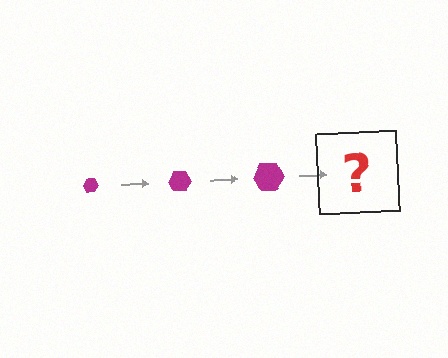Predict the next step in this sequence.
The next step is a magenta hexagon, larger than the previous one.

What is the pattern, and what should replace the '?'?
The pattern is that the hexagon gets progressively larger each step. The '?' should be a magenta hexagon, larger than the previous one.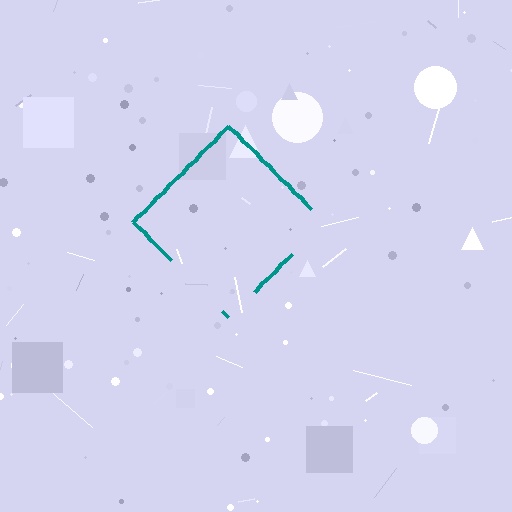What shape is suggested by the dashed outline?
The dashed outline suggests a diamond.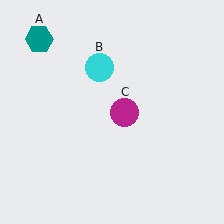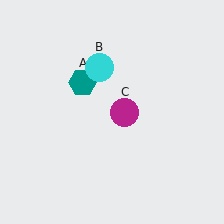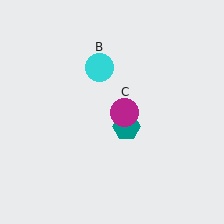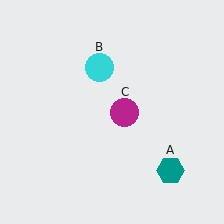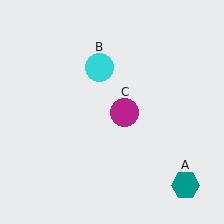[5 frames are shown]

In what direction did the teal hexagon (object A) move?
The teal hexagon (object A) moved down and to the right.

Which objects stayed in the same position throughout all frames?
Cyan circle (object B) and magenta circle (object C) remained stationary.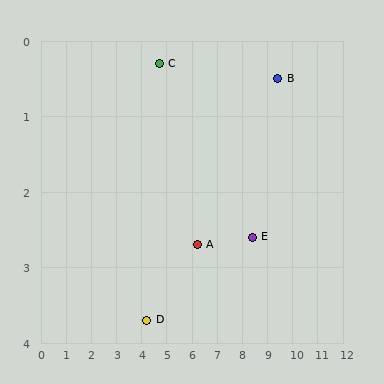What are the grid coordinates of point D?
Point D is at approximately (4.2, 3.7).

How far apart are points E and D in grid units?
Points E and D are about 4.3 grid units apart.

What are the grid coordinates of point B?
Point B is at approximately (9.4, 0.5).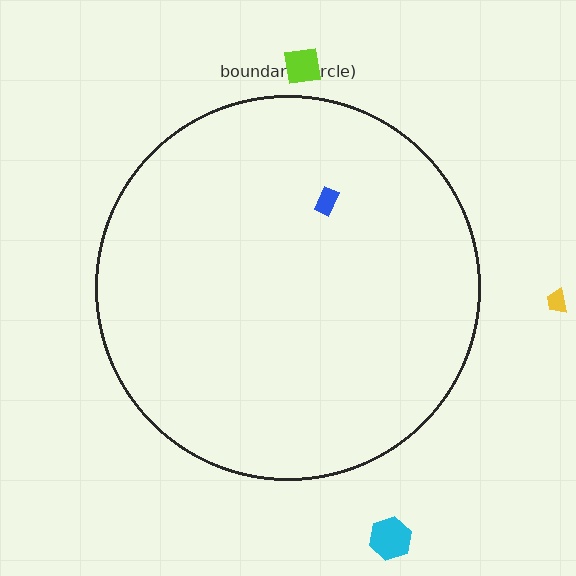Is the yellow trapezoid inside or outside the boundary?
Outside.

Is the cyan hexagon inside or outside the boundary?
Outside.